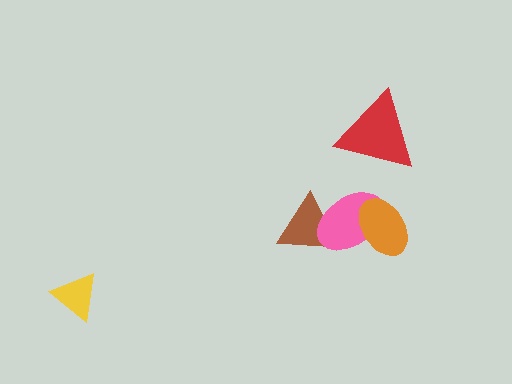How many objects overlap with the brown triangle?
1 object overlaps with the brown triangle.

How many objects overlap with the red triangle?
0 objects overlap with the red triangle.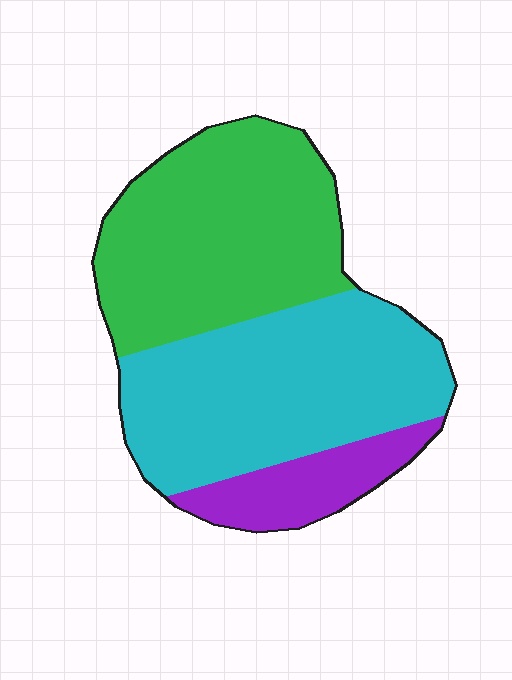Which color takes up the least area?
Purple, at roughly 15%.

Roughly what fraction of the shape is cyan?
Cyan covers 44% of the shape.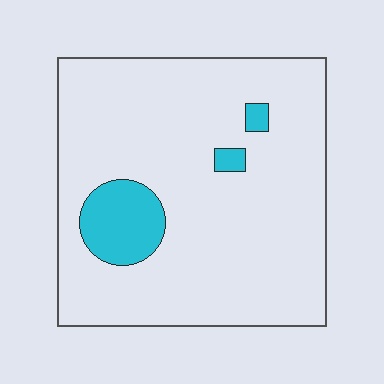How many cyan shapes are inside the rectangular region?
3.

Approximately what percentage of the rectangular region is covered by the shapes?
Approximately 10%.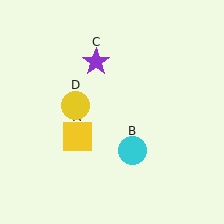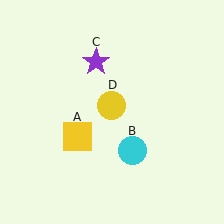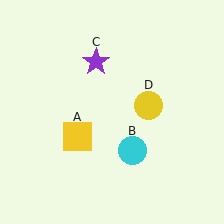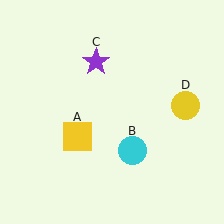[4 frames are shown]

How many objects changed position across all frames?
1 object changed position: yellow circle (object D).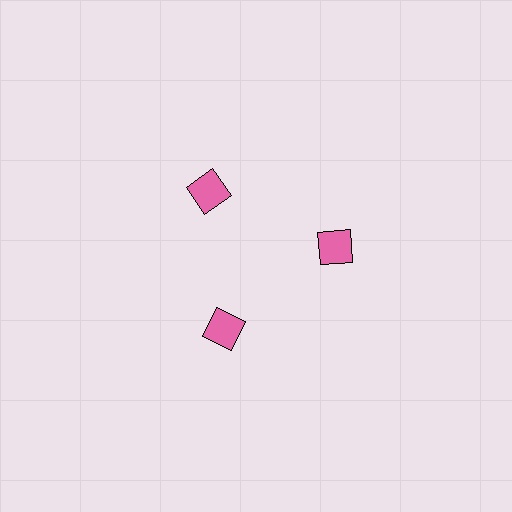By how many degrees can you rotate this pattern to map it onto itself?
The pattern maps onto itself every 120 degrees of rotation.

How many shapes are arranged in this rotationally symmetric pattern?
There are 3 shapes, arranged in 3 groups of 1.